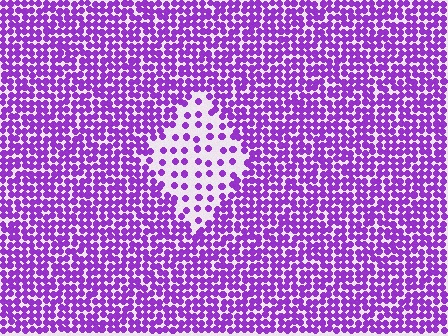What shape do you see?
I see a diamond.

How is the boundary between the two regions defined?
The boundary is defined by a change in element density (approximately 2.9x ratio). All elements are the same color, size, and shape.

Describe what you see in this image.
The image contains small purple elements arranged at two different densities. A diamond-shaped region is visible where the elements are less densely packed than the surrounding area.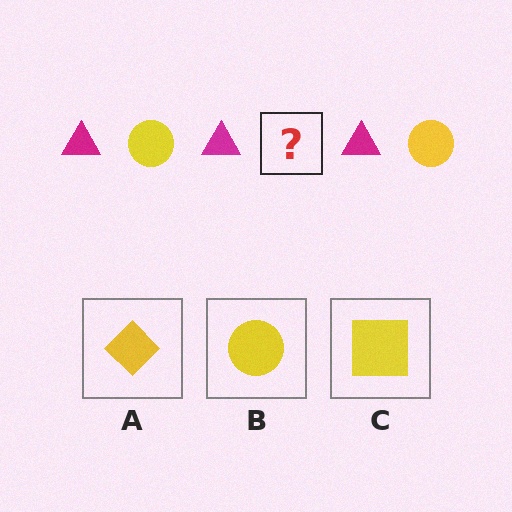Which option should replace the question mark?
Option B.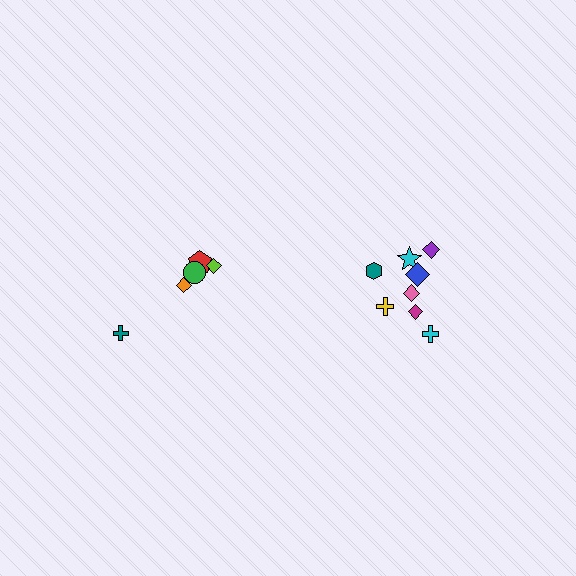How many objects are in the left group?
There are 6 objects.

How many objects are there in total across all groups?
There are 14 objects.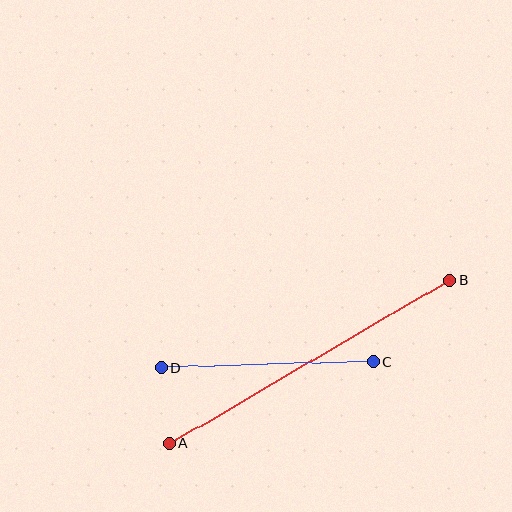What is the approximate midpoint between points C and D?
The midpoint is at approximately (267, 365) pixels.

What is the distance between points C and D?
The distance is approximately 212 pixels.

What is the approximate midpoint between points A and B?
The midpoint is at approximately (310, 362) pixels.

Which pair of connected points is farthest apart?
Points A and B are farthest apart.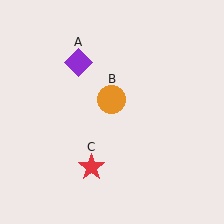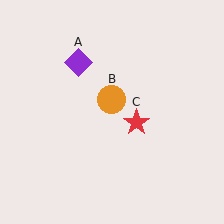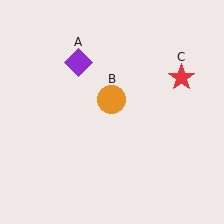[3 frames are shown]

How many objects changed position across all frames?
1 object changed position: red star (object C).